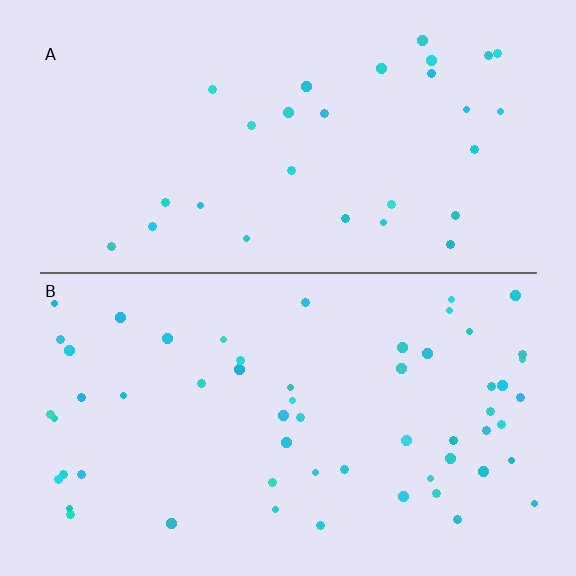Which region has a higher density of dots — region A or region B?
B (the bottom).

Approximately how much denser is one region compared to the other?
Approximately 1.9× — region B over region A.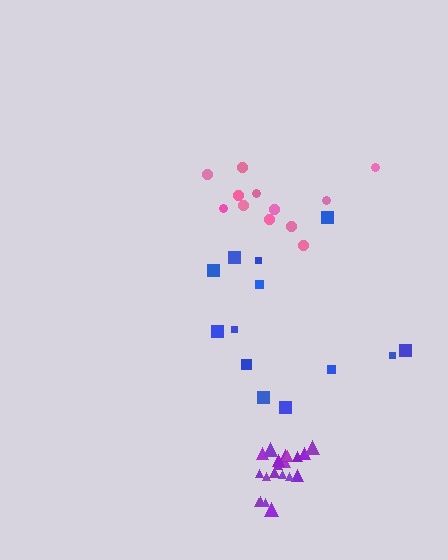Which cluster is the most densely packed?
Purple.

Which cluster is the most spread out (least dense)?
Blue.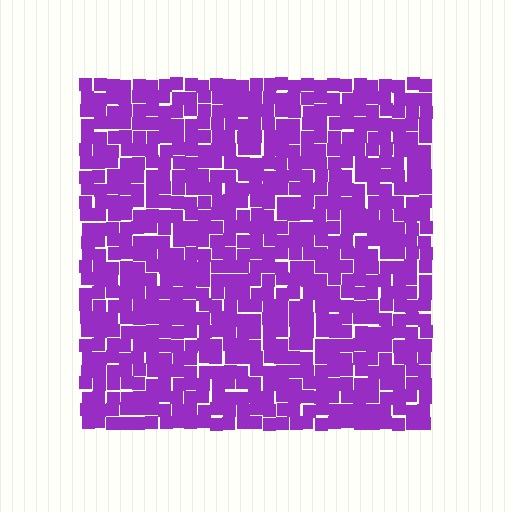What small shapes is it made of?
It is made of small squares.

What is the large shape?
The large shape is a square.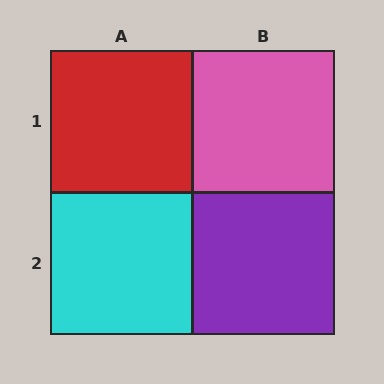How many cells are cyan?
1 cell is cyan.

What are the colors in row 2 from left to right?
Cyan, purple.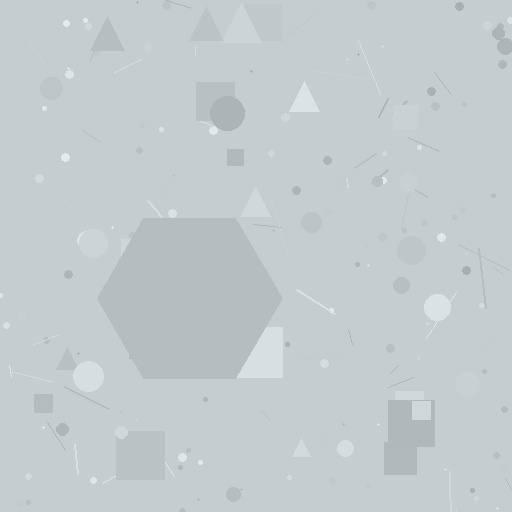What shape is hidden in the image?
A hexagon is hidden in the image.